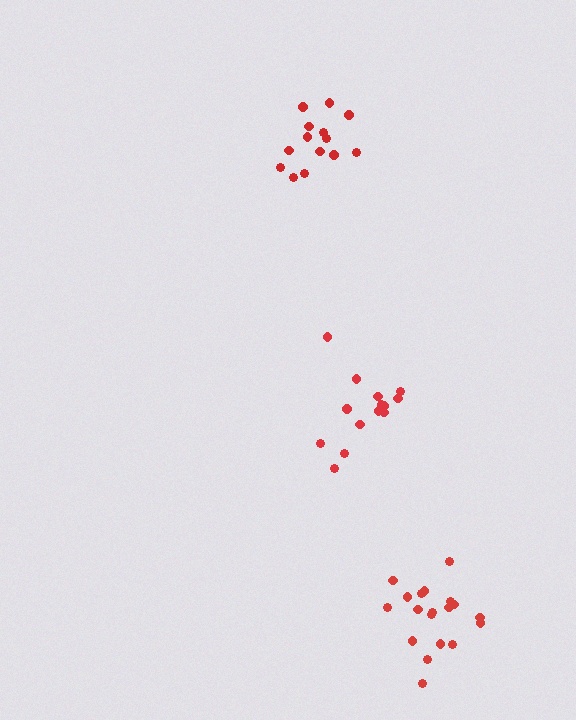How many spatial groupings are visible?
There are 3 spatial groupings.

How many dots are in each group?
Group 1: 19 dots, Group 2: 14 dots, Group 3: 14 dots (47 total).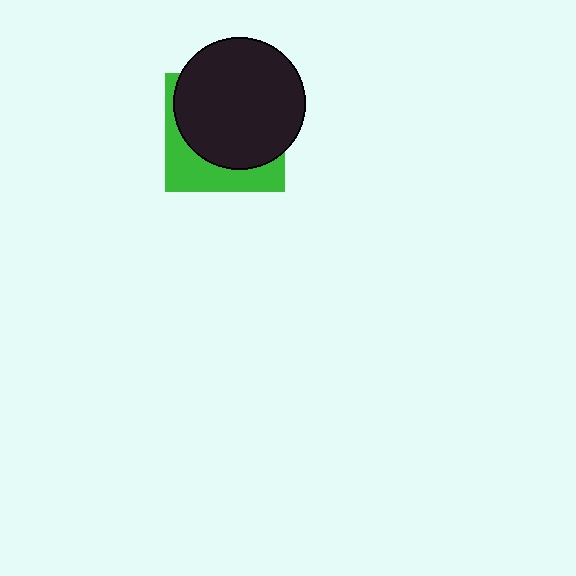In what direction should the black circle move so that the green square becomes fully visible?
The black circle should move toward the upper-right. That is the shortest direction to clear the overlap and leave the green square fully visible.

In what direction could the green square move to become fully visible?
The green square could move toward the lower-left. That would shift it out from behind the black circle entirely.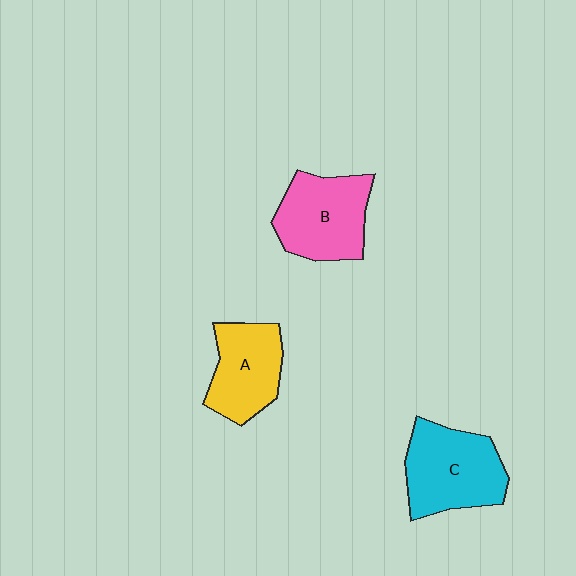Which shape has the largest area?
Shape C (cyan).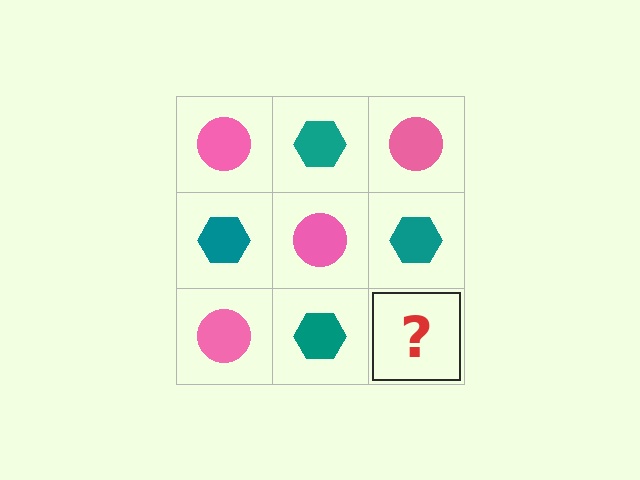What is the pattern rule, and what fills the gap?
The rule is that it alternates pink circle and teal hexagon in a checkerboard pattern. The gap should be filled with a pink circle.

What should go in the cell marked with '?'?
The missing cell should contain a pink circle.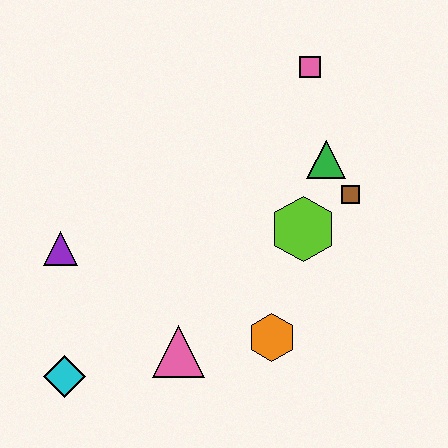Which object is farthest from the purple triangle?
The pink square is farthest from the purple triangle.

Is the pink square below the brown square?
No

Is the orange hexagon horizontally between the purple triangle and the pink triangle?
No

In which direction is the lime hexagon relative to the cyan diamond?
The lime hexagon is to the right of the cyan diamond.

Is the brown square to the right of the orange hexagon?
Yes